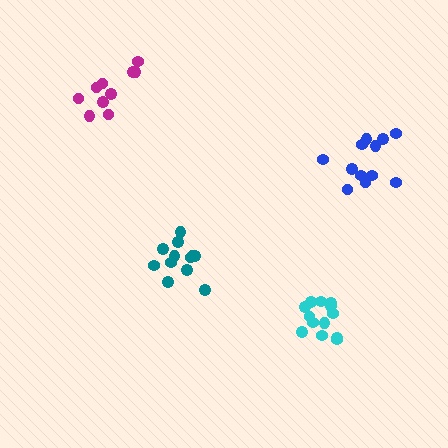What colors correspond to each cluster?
The clusters are colored: cyan, magenta, blue, teal.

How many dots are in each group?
Group 1: 13 dots, Group 2: 10 dots, Group 3: 12 dots, Group 4: 12 dots (47 total).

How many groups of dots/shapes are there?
There are 4 groups.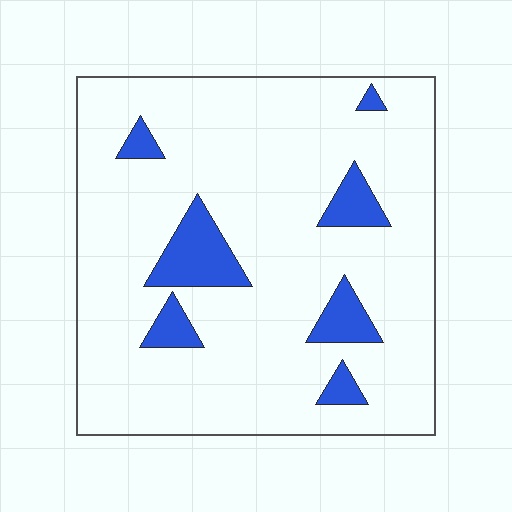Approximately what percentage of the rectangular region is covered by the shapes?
Approximately 10%.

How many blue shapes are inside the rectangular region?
7.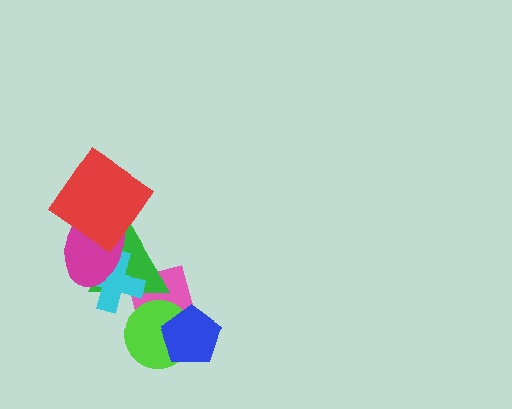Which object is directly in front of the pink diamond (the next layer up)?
The green triangle is directly in front of the pink diamond.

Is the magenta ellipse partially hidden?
Yes, it is partially covered by another shape.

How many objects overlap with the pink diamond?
4 objects overlap with the pink diamond.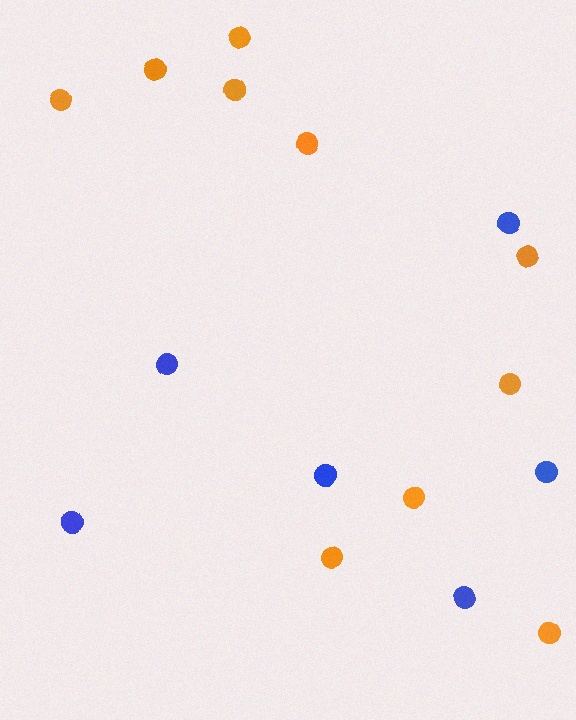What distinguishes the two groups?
There are 2 groups: one group of orange circles (10) and one group of blue circles (6).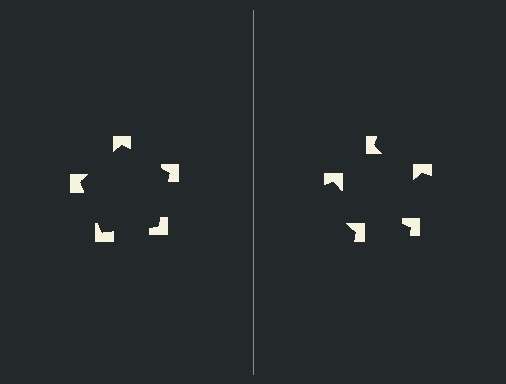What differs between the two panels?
The notched squares are positioned identically on both sides; only the wedge orientations differ. On the left they align to a pentagon; on the right they are misaligned.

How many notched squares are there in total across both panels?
10 — 5 on each side.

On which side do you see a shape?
An illusory pentagon appears on the left side. On the right side the wedge cuts are rotated, so no coherent shape forms.